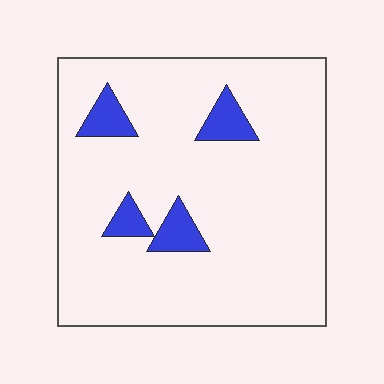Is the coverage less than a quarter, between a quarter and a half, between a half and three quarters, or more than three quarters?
Less than a quarter.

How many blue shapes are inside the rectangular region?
4.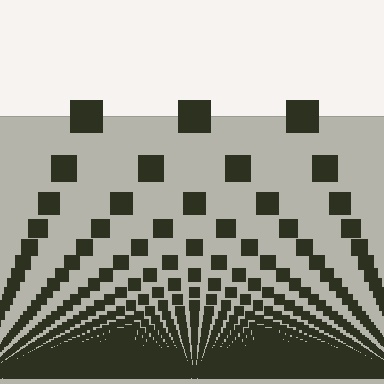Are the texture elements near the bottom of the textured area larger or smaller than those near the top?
Smaller. The gradient is inverted — elements near the bottom are smaller and denser.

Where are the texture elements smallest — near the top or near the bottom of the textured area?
Near the bottom.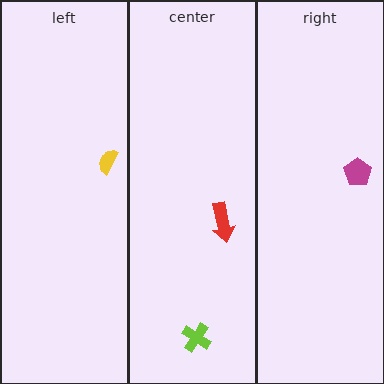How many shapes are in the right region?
1.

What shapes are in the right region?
The magenta pentagon.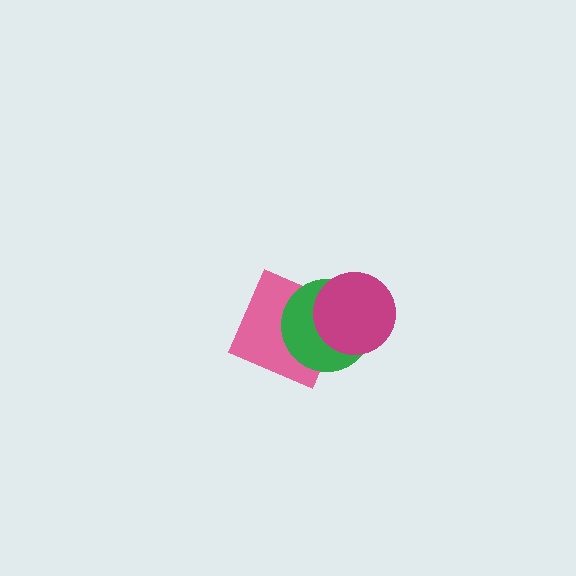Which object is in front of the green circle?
The magenta circle is in front of the green circle.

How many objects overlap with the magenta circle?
2 objects overlap with the magenta circle.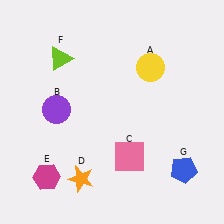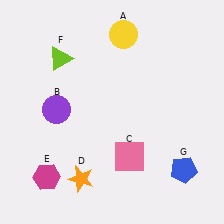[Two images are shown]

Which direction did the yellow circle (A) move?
The yellow circle (A) moved up.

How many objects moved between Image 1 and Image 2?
1 object moved between the two images.